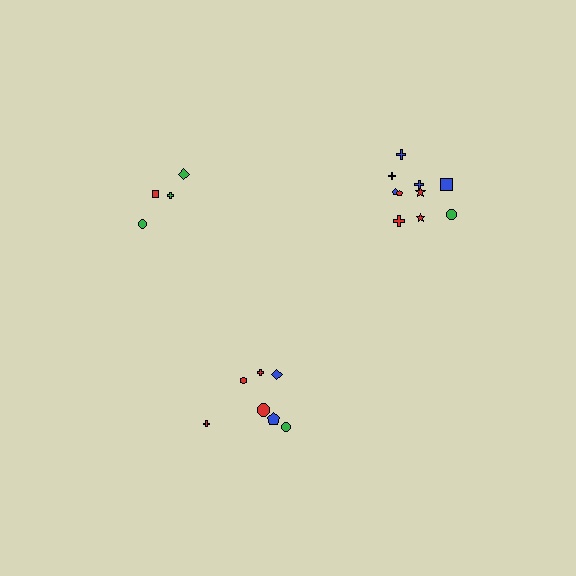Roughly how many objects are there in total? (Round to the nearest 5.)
Roughly 20 objects in total.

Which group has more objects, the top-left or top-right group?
The top-right group.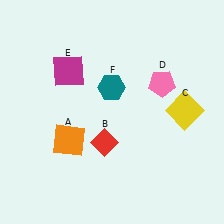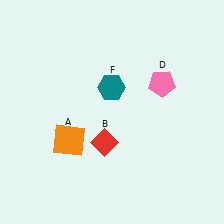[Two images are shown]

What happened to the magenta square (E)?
The magenta square (E) was removed in Image 2. It was in the top-left area of Image 1.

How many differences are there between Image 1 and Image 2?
There are 2 differences between the two images.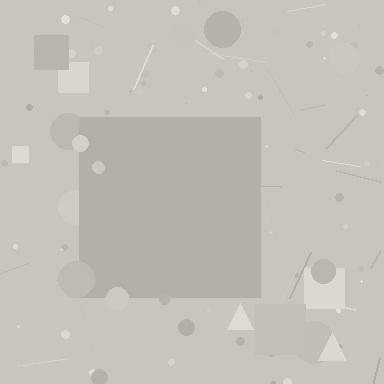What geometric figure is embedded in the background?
A square is embedded in the background.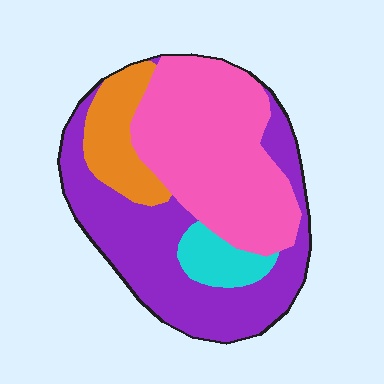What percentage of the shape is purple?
Purple covers about 40% of the shape.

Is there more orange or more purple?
Purple.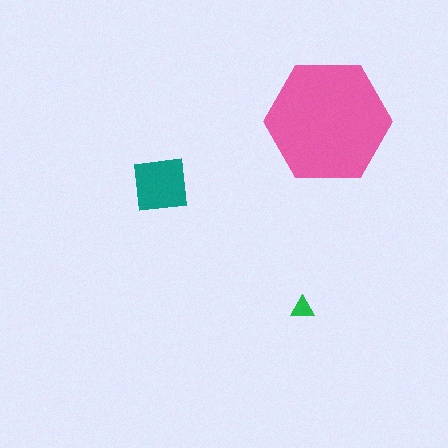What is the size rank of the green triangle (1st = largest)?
3rd.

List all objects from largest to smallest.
The pink hexagon, the teal square, the green triangle.